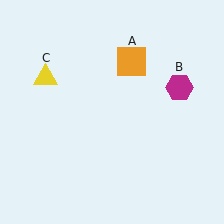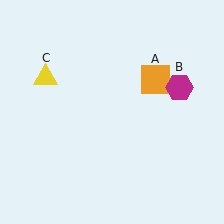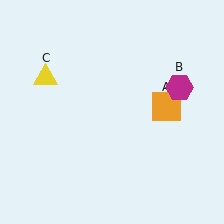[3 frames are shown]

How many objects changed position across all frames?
1 object changed position: orange square (object A).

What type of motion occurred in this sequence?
The orange square (object A) rotated clockwise around the center of the scene.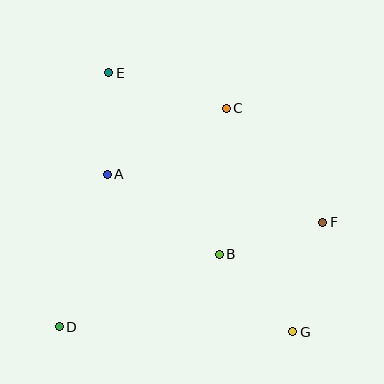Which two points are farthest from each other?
Points E and G are farthest from each other.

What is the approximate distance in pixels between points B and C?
The distance between B and C is approximately 146 pixels.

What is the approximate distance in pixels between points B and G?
The distance between B and G is approximately 107 pixels.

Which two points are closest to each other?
Points A and E are closest to each other.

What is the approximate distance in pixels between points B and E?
The distance between B and E is approximately 212 pixels.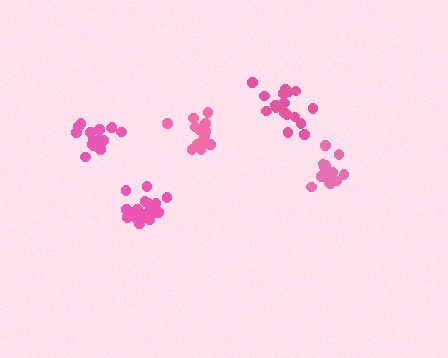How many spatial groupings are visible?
There are 5 spatial groupings.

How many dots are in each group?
Group 1: 21 dots, Group 2: 15 dots, Group 3: 17 dots, Group 4: 19 dots, Group 5: 17 dots (89 total).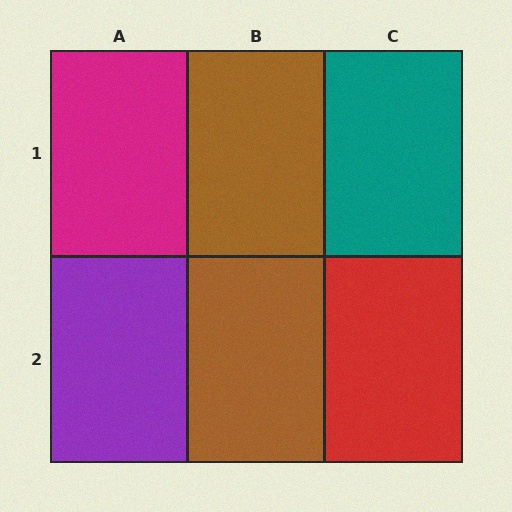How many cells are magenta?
1 cell is magenta.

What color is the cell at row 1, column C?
Teal.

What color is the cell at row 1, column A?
Magenta.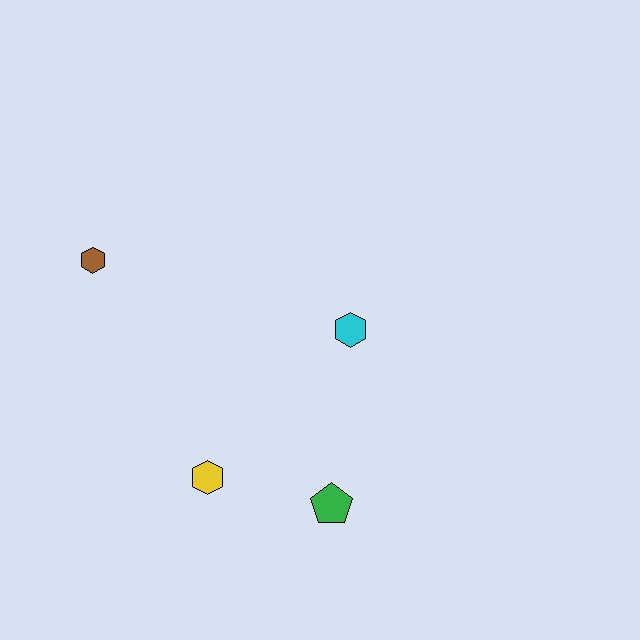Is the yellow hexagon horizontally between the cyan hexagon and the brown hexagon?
Yes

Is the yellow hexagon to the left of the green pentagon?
Yes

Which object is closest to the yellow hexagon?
The green pentagon is closest to the yellow hexagon.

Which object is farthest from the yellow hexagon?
The brown hexagon is farthest from the yellow hexagon.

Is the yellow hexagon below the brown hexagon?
Yes